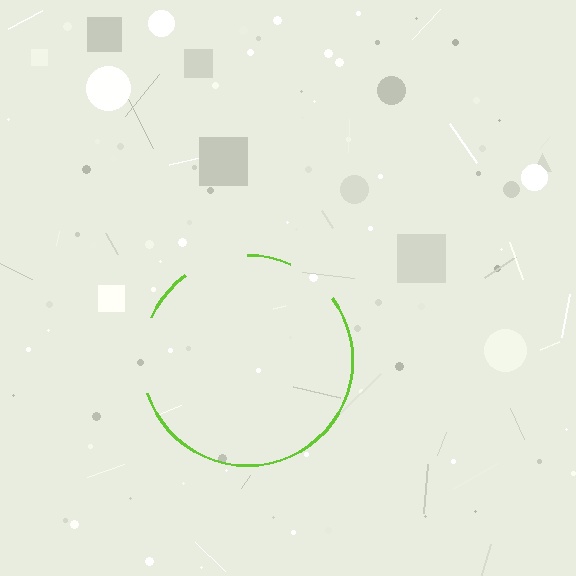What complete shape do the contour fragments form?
The contour fragments form a circle.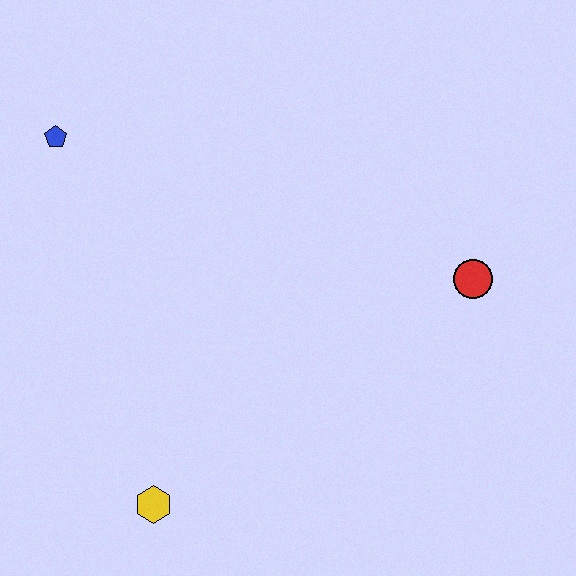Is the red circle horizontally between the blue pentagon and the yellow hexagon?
No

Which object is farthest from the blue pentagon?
The red circle is farthest from the blue pentagon.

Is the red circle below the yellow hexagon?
No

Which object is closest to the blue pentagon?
The yellow hexagon is closest to the blue pentagon.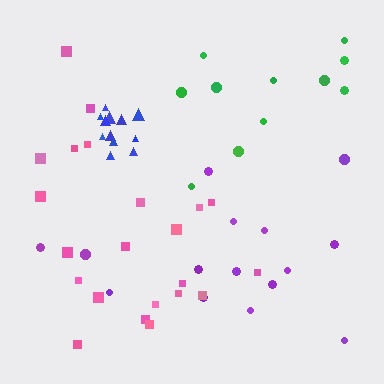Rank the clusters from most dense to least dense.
blue, pink, purple, green.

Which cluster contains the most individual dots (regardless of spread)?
Pink (22).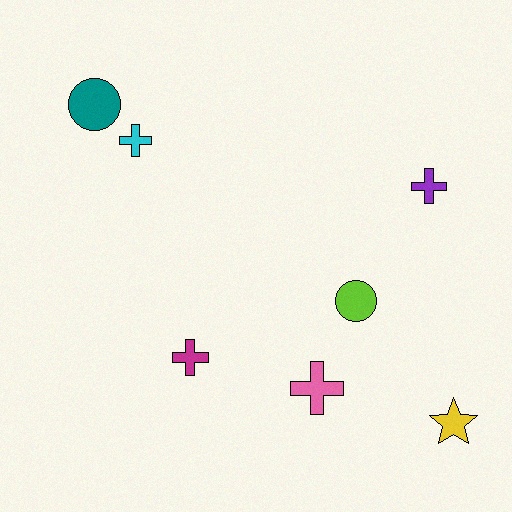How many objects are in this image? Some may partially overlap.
There are 7 objects.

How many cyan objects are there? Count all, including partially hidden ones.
There is 1 cyan object.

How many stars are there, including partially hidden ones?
There is 1 star.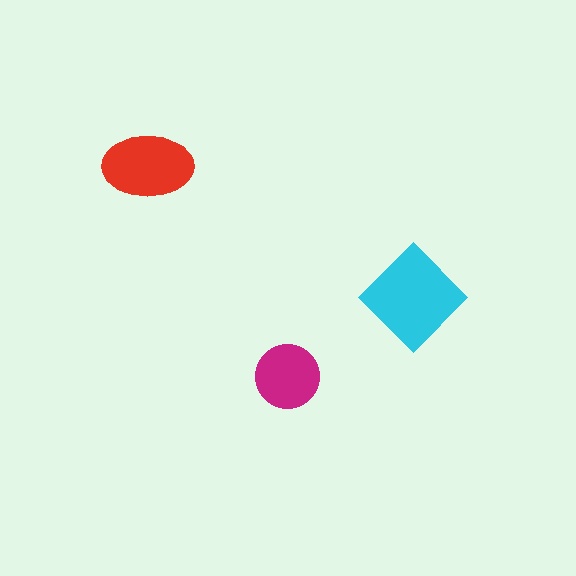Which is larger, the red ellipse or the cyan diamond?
The cyan diamond.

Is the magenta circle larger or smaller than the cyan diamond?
Smaller.